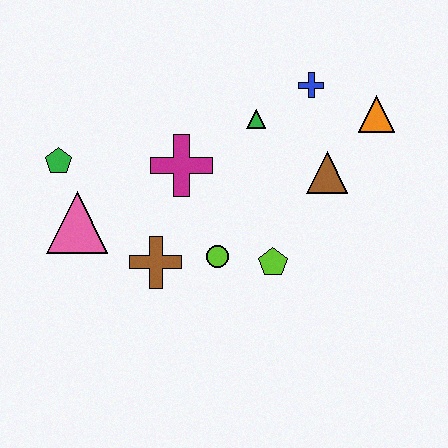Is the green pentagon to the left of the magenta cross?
Yes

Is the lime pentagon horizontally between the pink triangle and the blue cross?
Yes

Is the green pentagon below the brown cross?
No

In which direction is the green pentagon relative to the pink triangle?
The green pentagon is above the pink triangle.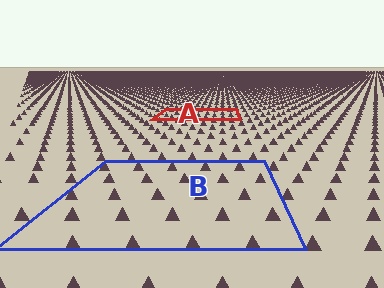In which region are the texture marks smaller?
The texture marks are smaller in region A, because it is farther away.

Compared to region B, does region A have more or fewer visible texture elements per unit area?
Region A has more texture elements per unit area — they are packed more densely because it is farther away.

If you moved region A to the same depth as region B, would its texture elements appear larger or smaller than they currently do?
They would appear larger. At a closer depth, the same texture elements are projected at a bigger on-screen size.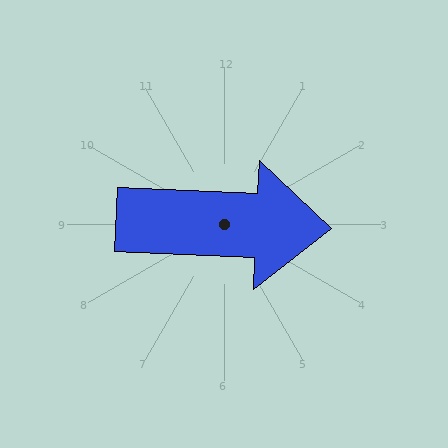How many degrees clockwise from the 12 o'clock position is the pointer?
Approximately 92 degrees.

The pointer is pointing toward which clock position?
Roughly 3 o'clock.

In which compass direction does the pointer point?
East.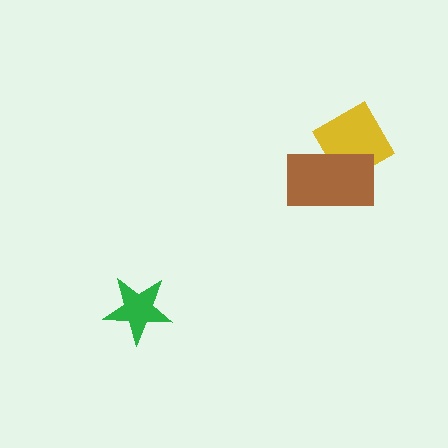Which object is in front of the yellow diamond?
The brown rectangle is in front of the yellow diamond.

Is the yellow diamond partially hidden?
Yes, it is partially covered by another shape.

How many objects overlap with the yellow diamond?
1 object overlaps with the yellow diamond.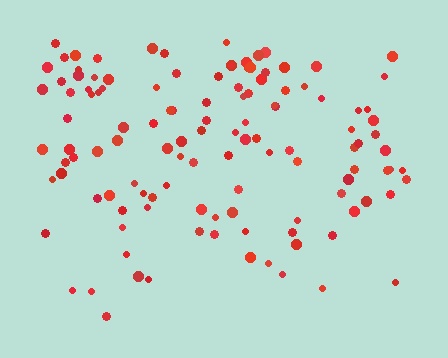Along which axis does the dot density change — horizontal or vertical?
Vertical.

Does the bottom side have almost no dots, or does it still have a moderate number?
Still a moderate number, just noticeably fewer than the top.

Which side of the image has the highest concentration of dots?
The top.